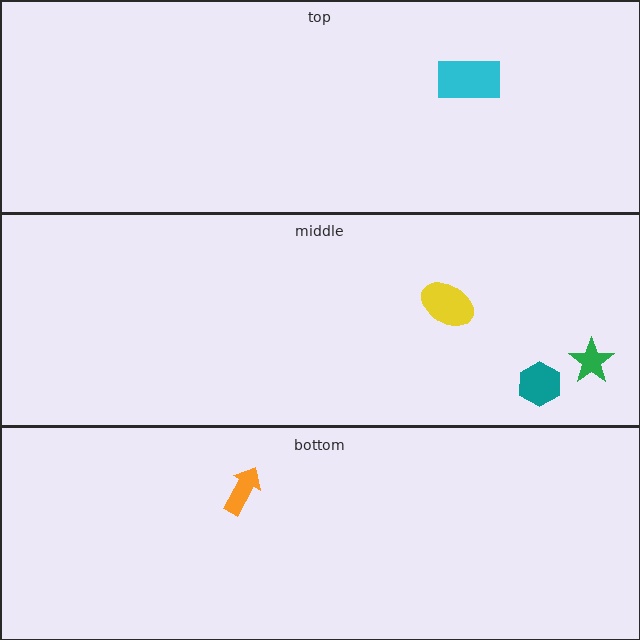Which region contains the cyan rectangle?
The top region.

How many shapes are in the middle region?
3.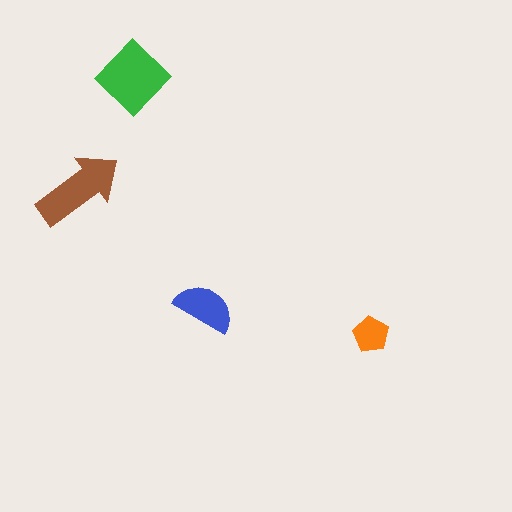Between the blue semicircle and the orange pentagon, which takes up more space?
The blue semicircle.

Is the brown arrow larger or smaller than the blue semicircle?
Larger.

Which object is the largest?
The green diamond.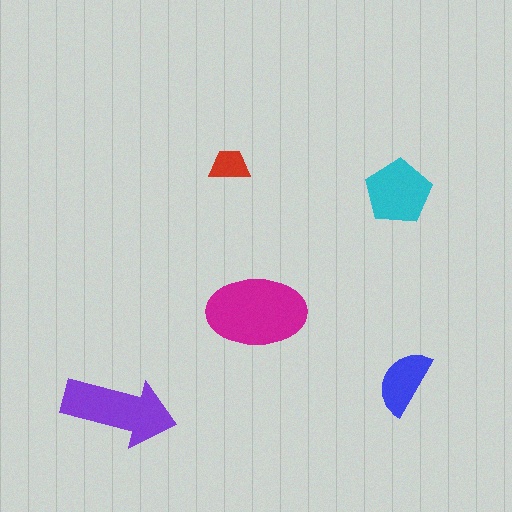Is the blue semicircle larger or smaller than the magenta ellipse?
Smaller.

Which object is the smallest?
The red trapezoid.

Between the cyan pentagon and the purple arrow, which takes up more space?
The purple arrow.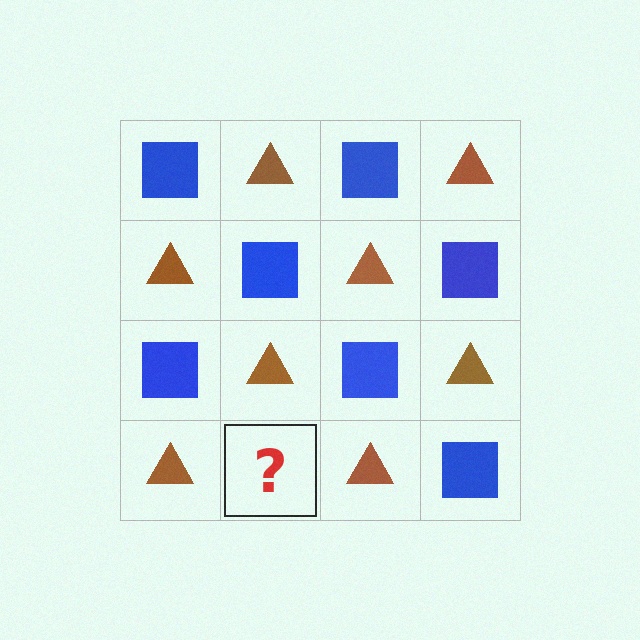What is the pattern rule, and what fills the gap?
The rule is that it alternates blue square and brown triangle in a checkerboard pattern. The gap should be filled with a blue square.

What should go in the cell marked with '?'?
The missing cell should contain a blue square.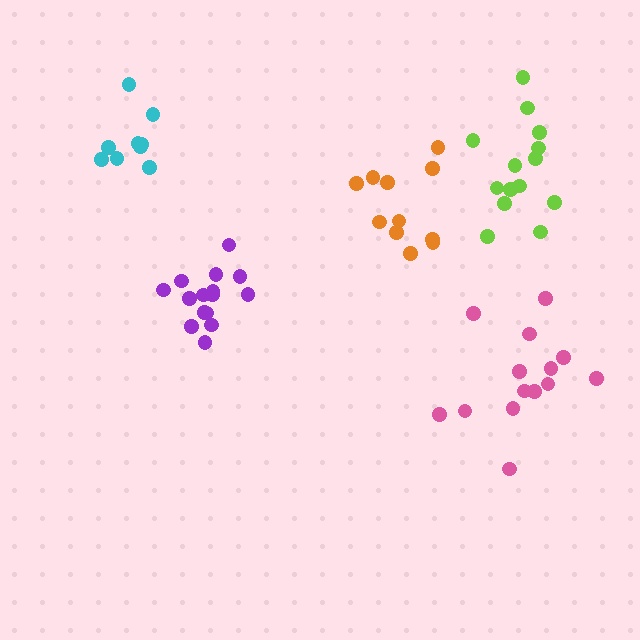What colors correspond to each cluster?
The clusters are colored: purple, orange, cyan, pink, lime.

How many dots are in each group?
Group 1: 15 dots, Group 2: 11 dots, Group 3: 9 dots, Group 4: 14 dots, Group 5: 14 dots (63 total).